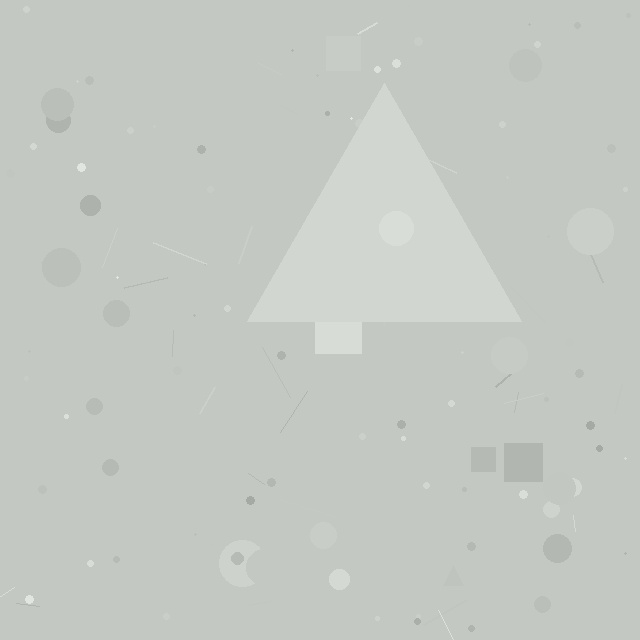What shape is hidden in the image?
A triangle is hidden in the image.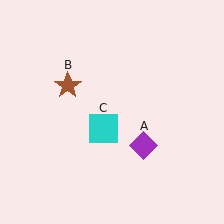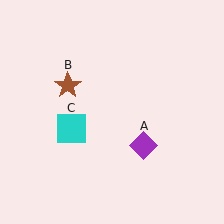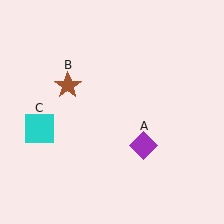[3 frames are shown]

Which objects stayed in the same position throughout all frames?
Purple diamond (object A) and brown star (object B) remained stationary.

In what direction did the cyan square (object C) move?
The cyan square (object C) moved left.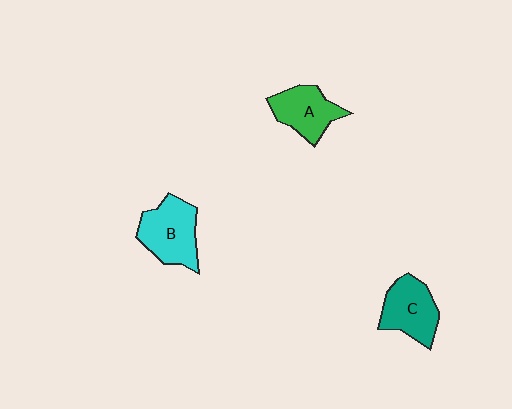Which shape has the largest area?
Shape B (cyan).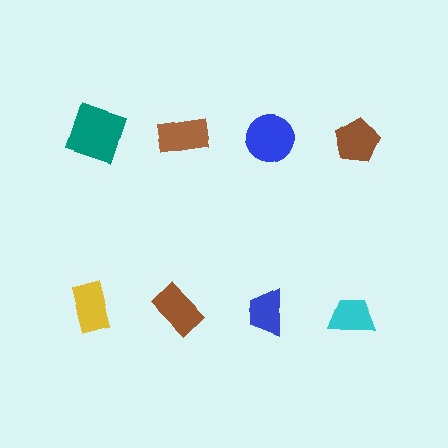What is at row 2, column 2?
A brown rectangle.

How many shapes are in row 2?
4 shapes.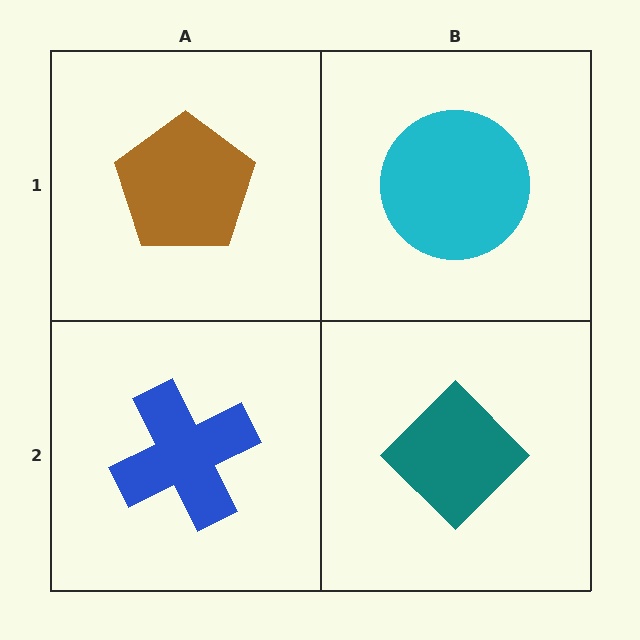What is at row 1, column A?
A brown pentagon.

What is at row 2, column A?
A blue cross.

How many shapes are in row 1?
2 shapes.